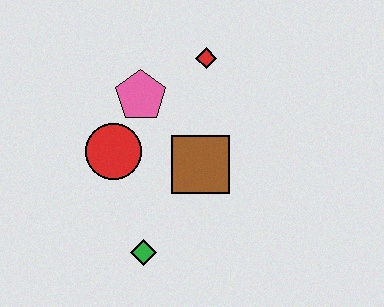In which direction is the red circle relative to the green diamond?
The red circle is above the green diamond.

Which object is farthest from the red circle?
The red diamond is farthest from the red circle.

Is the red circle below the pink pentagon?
Yes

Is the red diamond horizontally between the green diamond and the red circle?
No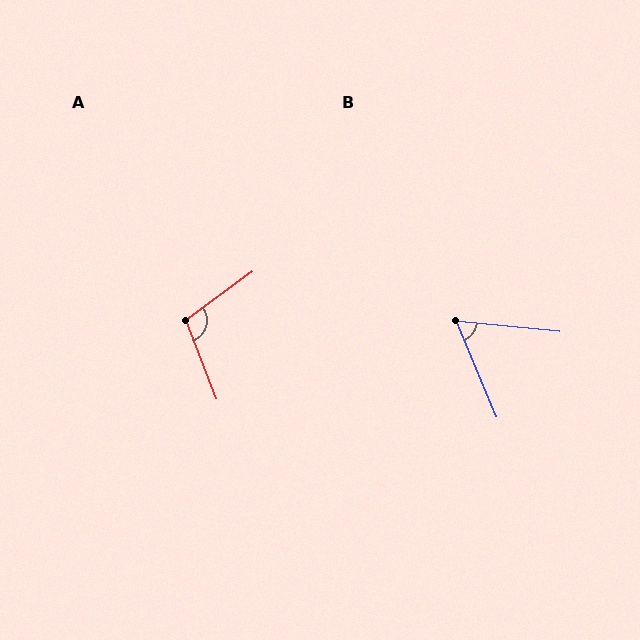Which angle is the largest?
A, at approximately 105 degrees.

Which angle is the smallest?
B, at approximately 61 degrees.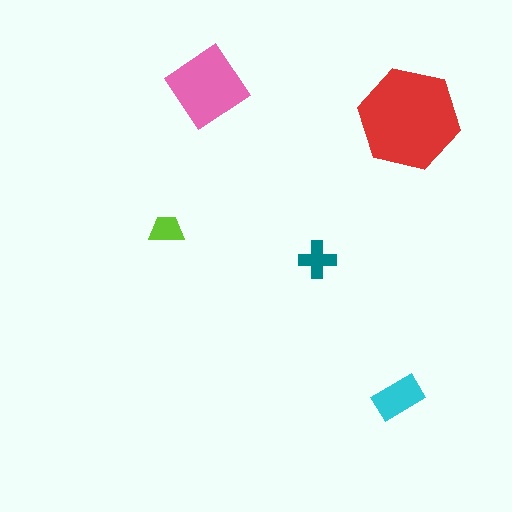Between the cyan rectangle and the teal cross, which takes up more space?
The cyan rectangle.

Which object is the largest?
The red hexagon.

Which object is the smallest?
The lime trapezoid.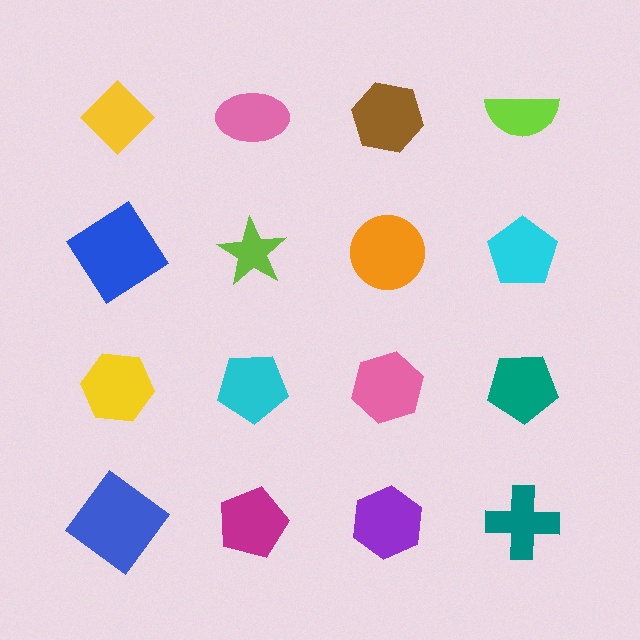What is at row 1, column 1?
A yellow diamond.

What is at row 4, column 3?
A purple hexagon.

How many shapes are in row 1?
4 shapes.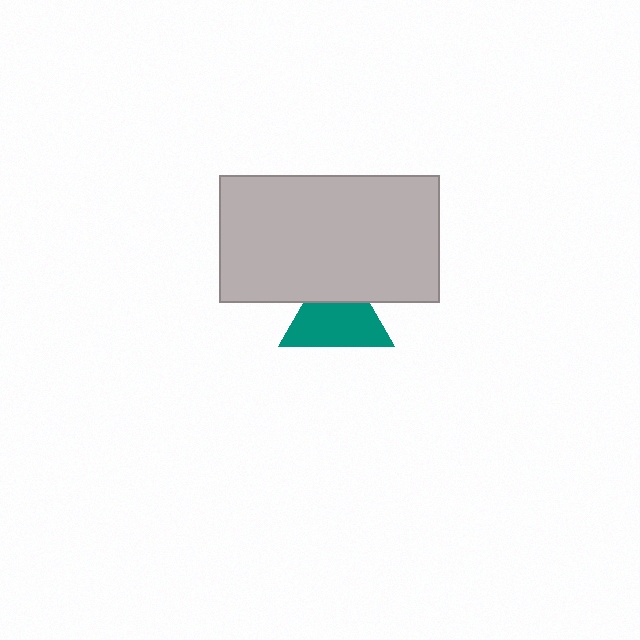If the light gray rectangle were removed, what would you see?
You would see the complete teal triangle.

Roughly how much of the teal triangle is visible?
Most of it is visible (roughly 67%).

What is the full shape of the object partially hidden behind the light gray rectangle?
The partially hidden object is a teal triangle.